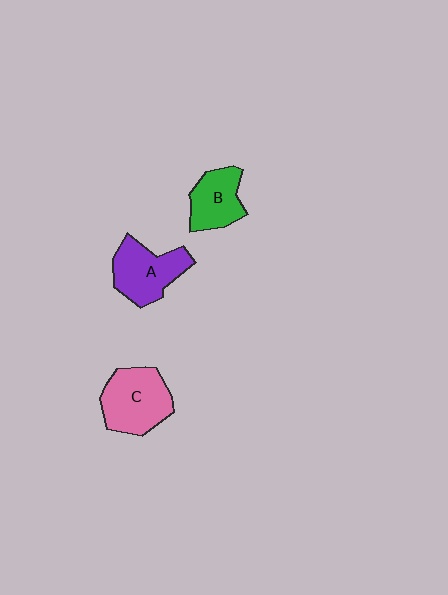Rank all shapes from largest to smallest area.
From largest to smallest: C (pink), A (purple), B (green).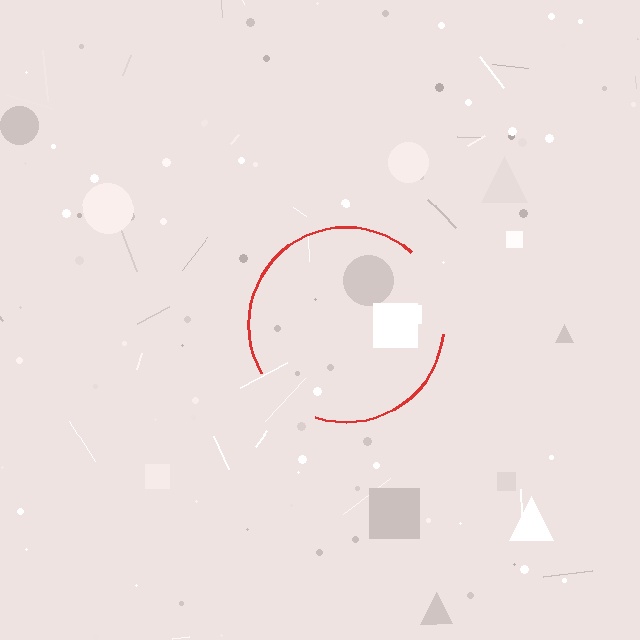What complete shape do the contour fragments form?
The contour fragments form a circle.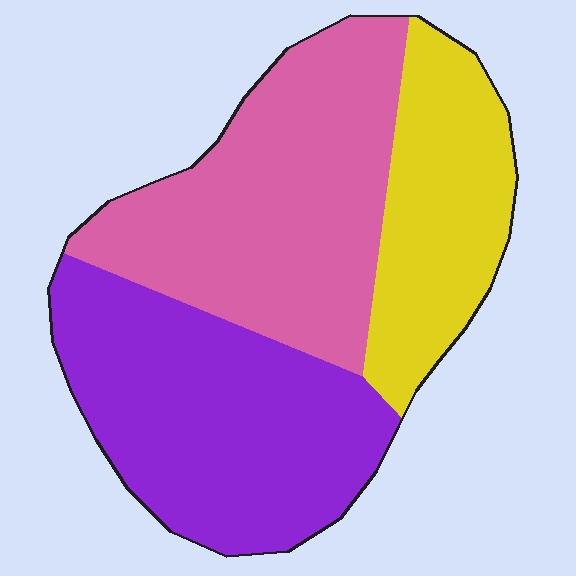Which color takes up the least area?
Yellow, at roughly 25%.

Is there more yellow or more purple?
Purple.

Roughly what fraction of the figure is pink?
Pink covers 39% of the figure.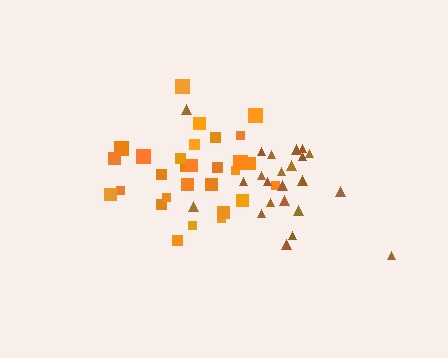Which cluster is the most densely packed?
Orange.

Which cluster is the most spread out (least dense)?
Brown.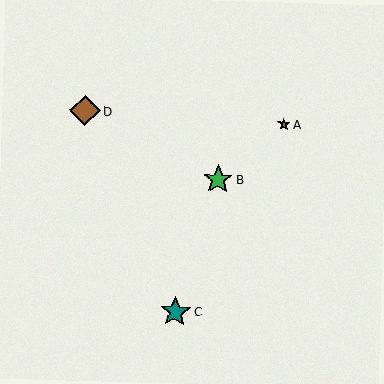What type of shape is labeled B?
Shape B is a green star.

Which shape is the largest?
The brown diamond (labeled D) is the largest.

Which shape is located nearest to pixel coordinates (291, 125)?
The brown star (labeled A) at (284, 124) is nearest to that location.